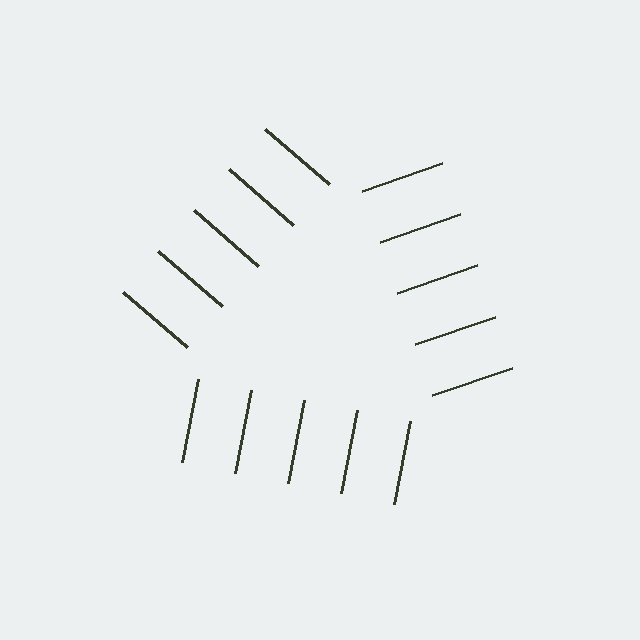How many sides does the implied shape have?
3 sides — the line-ends trace a triangle.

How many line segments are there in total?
15 — 5 along each of the 3 edges.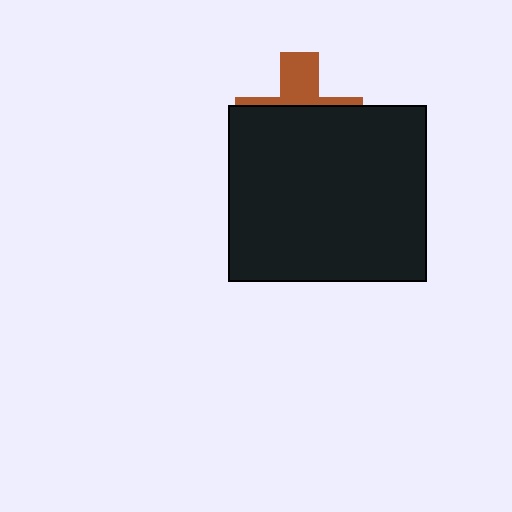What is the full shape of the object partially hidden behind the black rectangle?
The partially hidden object is a brown cross.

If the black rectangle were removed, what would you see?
You would see the complete brown cross.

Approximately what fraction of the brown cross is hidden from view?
Roughly 66% of the brown cross is hidden behind the black rectangle.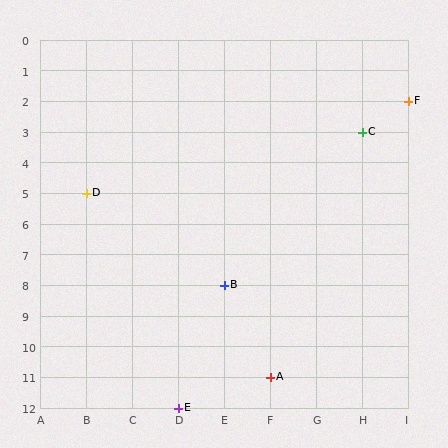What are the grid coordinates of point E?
Point E is at grid coordinates (D, 12).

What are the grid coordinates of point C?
Point C is at grid coordinates (H, 3).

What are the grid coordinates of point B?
Point B is at grid coordinates (E, 8).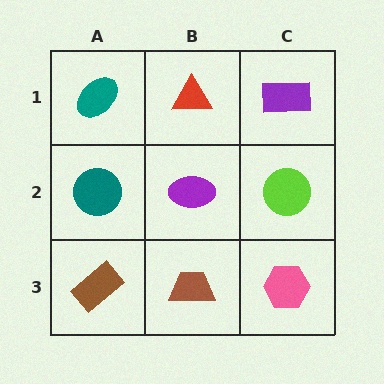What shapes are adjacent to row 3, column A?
A teal circle (row 2, column A), a brown trapezoid (row 3, column B).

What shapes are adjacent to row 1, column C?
A lime circle (row 2, column C), a red triangle (row 1, column B).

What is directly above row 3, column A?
A teal circle.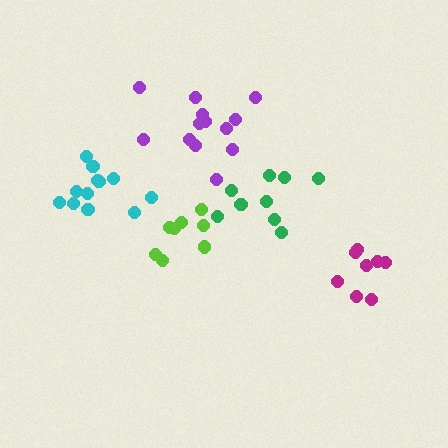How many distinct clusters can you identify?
There are 5 distinct clusters.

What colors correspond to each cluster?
The clusters are colored: magenta, green, lime, purple, cyan.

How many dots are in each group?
Group 1: 8 dots, Group 2: 9 dots, Group 3: 8 dots, Group 4: 13 dots, Group 5: 12 dots (50 total).